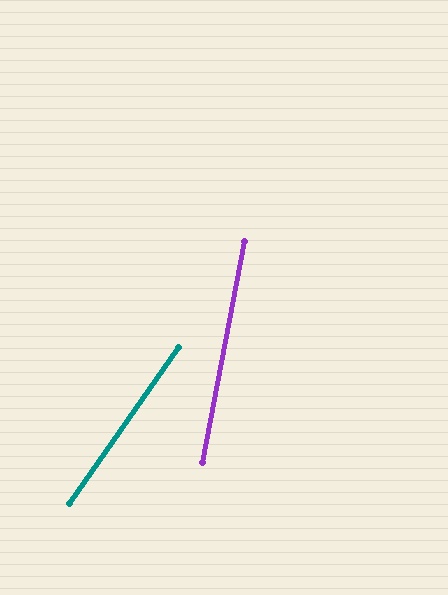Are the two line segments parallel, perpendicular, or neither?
Neither parallel nor perpendicular — they differ by about 24°.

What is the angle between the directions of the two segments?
Approximately 24 degrees.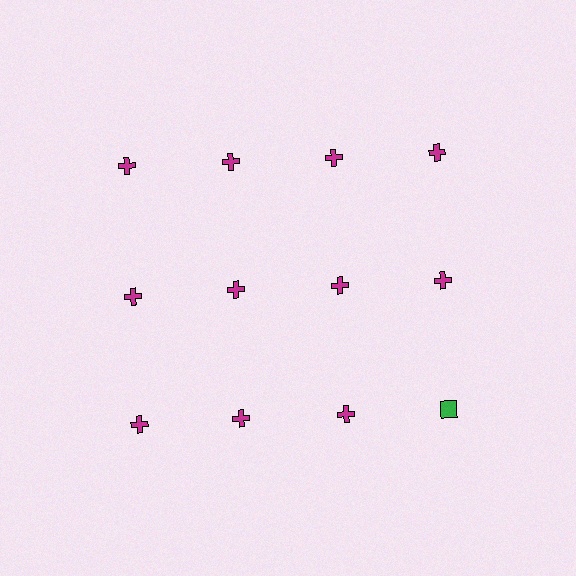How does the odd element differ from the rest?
It differs in both color (green instead of magenta) and shape (square instead of cross).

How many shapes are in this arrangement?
There are 12 shapes arranged in a grid pattern.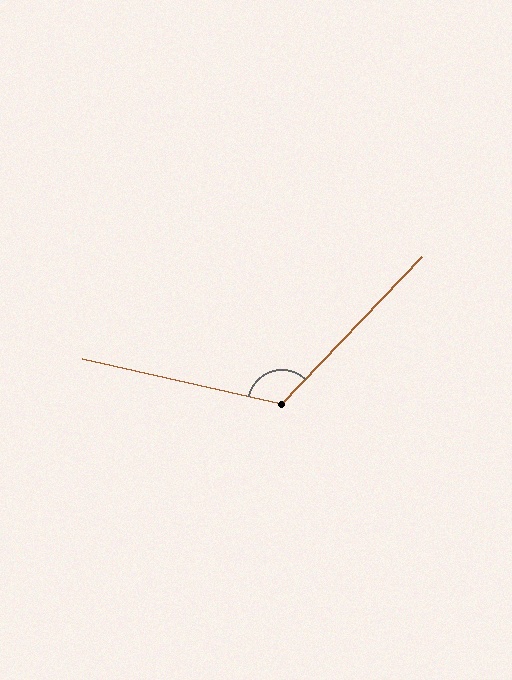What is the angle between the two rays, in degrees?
Approximately 121 degrees.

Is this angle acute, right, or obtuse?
It is obtuse.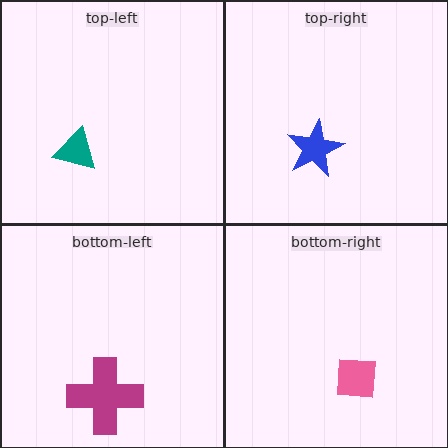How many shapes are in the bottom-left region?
1.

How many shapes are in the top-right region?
1.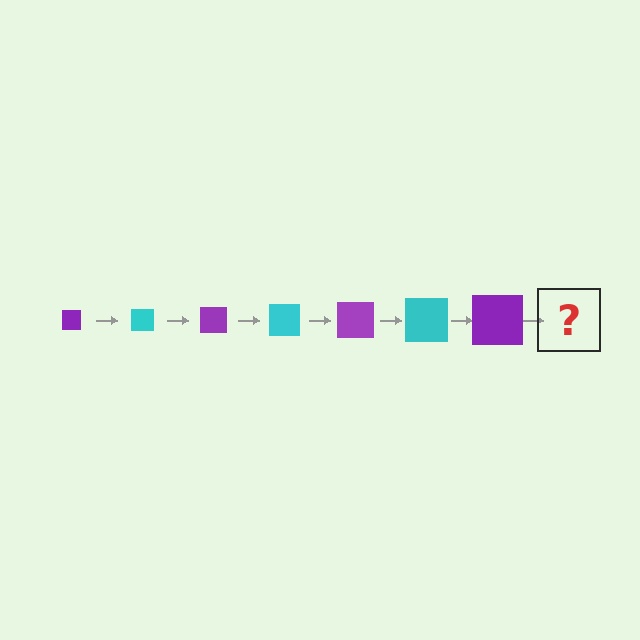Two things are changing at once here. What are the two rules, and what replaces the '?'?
The two rules are that the square grows larger each step and the color cycles through purple and cyan. The '?' should be a cyan square, larger than the previous one.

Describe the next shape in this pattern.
It should be a cyan square, larger than the previous one.